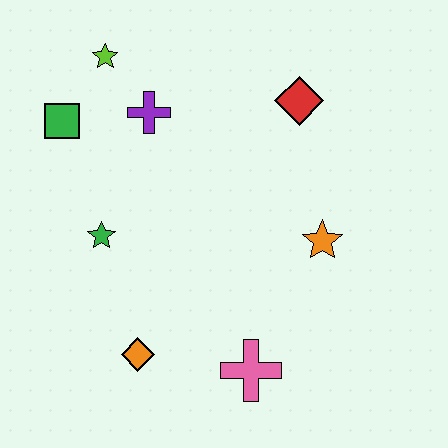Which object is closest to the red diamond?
The orange star is closest to the red diamond.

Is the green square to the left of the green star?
Yes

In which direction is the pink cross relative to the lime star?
The pink cross is below the lime star.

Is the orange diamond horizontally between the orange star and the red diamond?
No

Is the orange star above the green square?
No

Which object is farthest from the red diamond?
The orange diamond is farthest from the red diamond.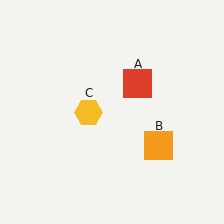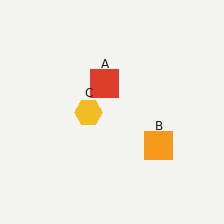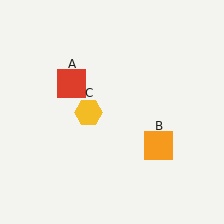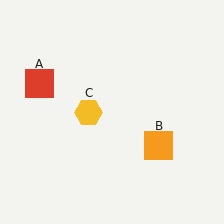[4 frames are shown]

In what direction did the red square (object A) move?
The red square (object A) moved left.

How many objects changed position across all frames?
1 object changed position: red square (object A).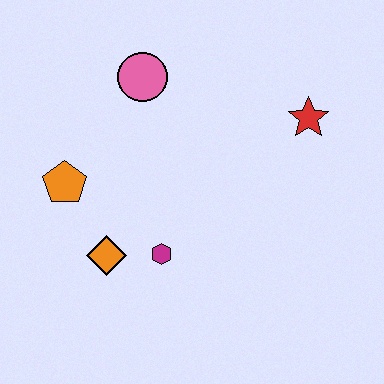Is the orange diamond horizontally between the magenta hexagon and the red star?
No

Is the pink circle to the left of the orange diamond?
No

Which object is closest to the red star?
The pink circle is closest to the red star.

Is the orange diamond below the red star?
Yes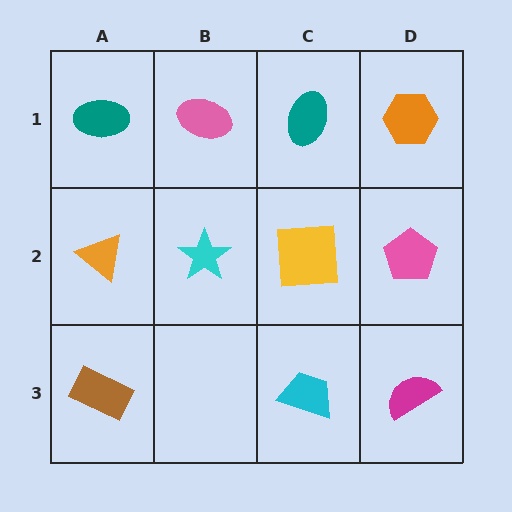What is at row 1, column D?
An orange hexagon.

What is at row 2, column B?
A cyan star.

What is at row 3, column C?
A cyan trapezoid.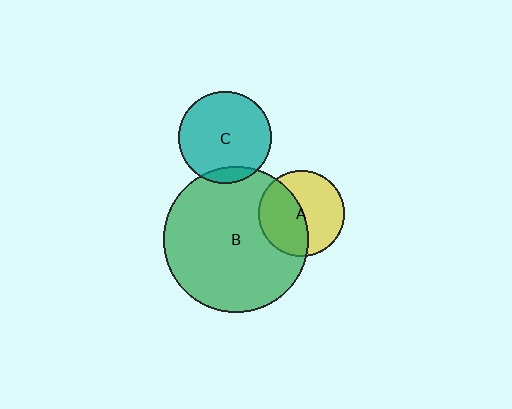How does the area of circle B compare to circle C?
Approximately 2.4 times.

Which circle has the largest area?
Circle B (green).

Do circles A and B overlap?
Yes.